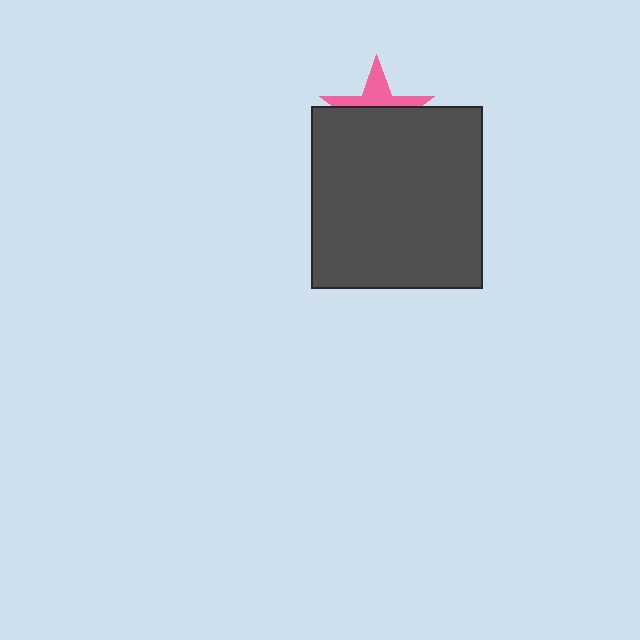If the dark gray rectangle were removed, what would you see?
You would see the complete pink star.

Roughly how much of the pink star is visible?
A small part of it is visible (roughly 38%).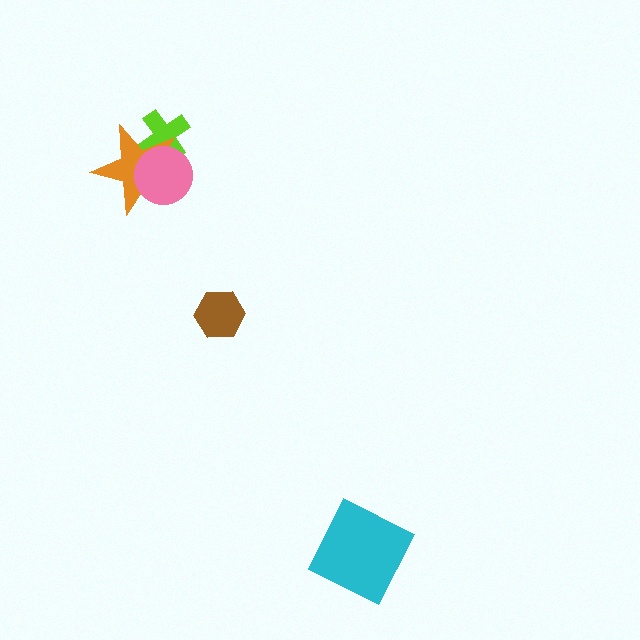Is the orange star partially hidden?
Yes, it is partially covered by another shape.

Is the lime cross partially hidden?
Yes, it is partially covered by another shape.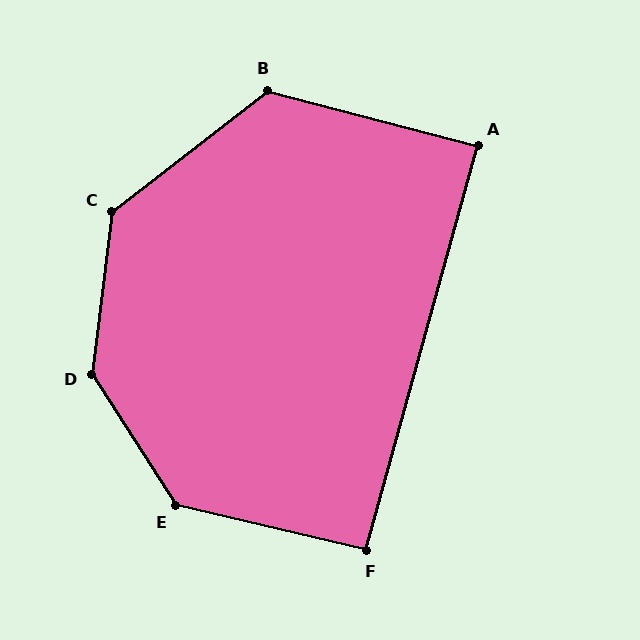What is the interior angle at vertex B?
Approximately 128 degrees (obtuse).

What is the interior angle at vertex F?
Approximately 92 degrees (approximately right).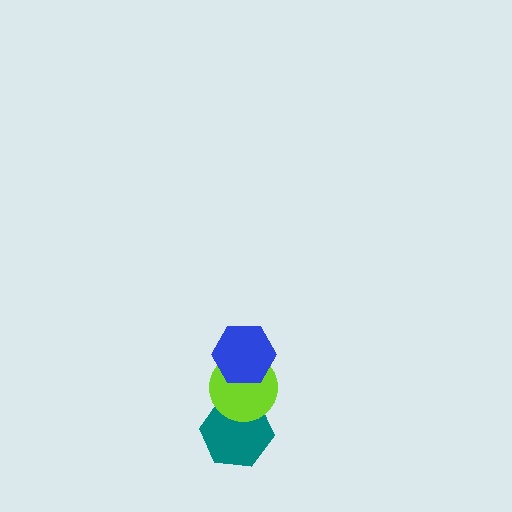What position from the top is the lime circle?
The lime circle is 2nd from the top.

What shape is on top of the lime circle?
The blue hexagon is on top of the lime circle.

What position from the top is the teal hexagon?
The teal hexagon is 3rd from the top.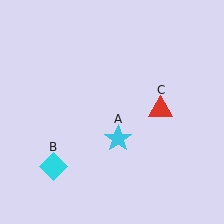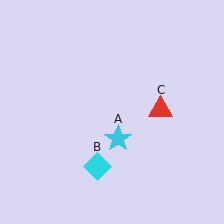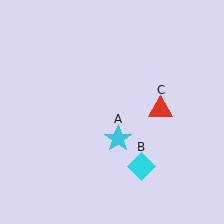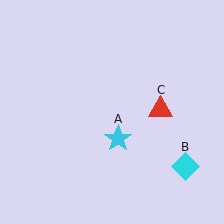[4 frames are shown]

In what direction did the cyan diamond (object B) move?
The cyan diamond (object B) moved right.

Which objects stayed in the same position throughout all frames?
Cyan star (object A) and red triangle (object C) remained stationary.